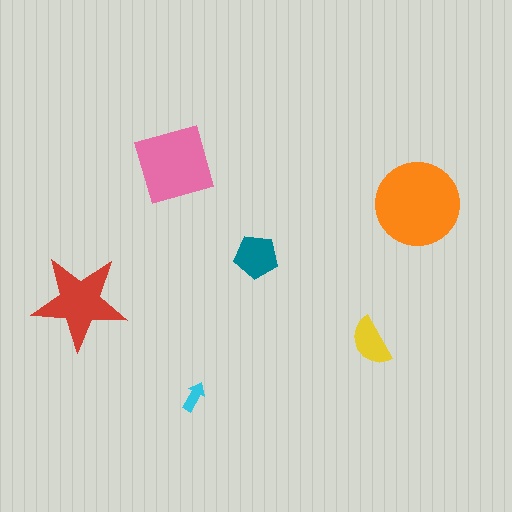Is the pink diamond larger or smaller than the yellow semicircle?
Larger.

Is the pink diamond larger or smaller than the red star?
Larger.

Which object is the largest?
The orange circle.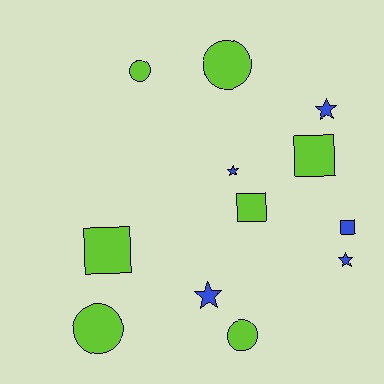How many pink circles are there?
There are no pink circles.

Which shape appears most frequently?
Square, with 4 objects.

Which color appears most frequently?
Lime, with 7 objects.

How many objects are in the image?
There are 12 objects.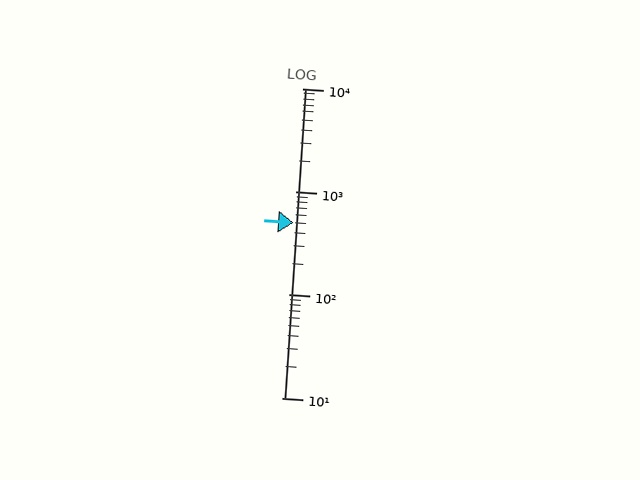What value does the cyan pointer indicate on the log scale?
The pointer indicates approximately 500.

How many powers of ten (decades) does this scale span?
The scale spans 3 decades, from 10 to 10000.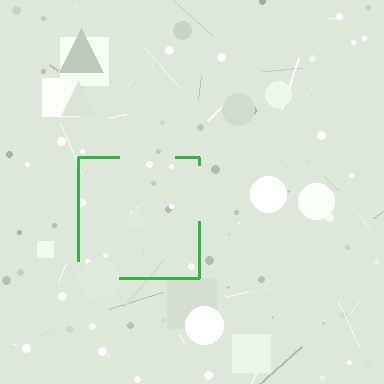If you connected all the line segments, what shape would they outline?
They would outline a square.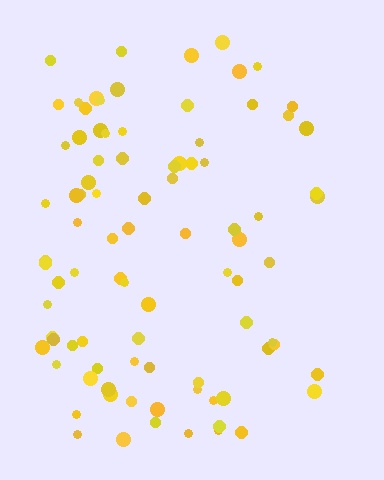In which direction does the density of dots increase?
From right to left, with the left side densest.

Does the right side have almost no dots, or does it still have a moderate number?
Still a moderate number, just noticeably fewer than the left.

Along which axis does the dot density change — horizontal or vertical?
Horizontal.